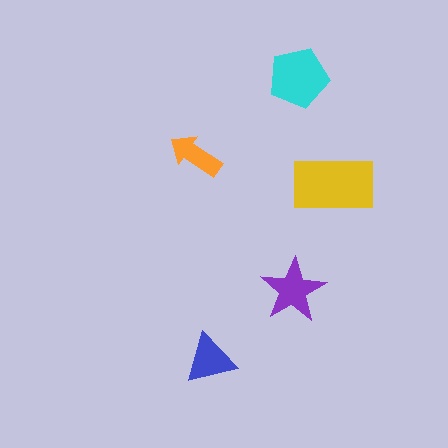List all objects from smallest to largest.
The orange arrow, the blue triangle, the purple star, the cyan pentagon, the yellow rectangle.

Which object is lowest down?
The blue triangle is bottommost.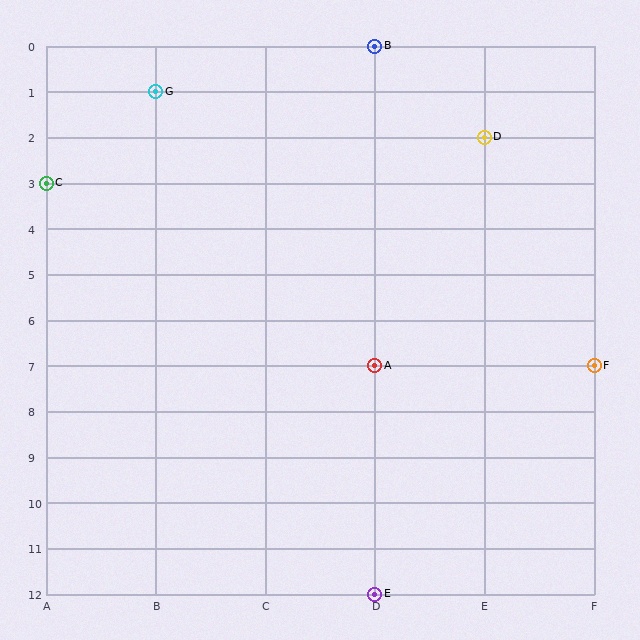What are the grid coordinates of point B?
Point B is at grid coordinates (D, 0).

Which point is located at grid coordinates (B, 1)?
Point G is at (B, 1).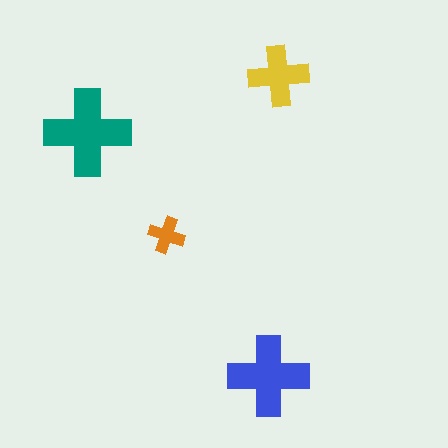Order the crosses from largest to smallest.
the teal one, the blue one, the yellow one, the orange one.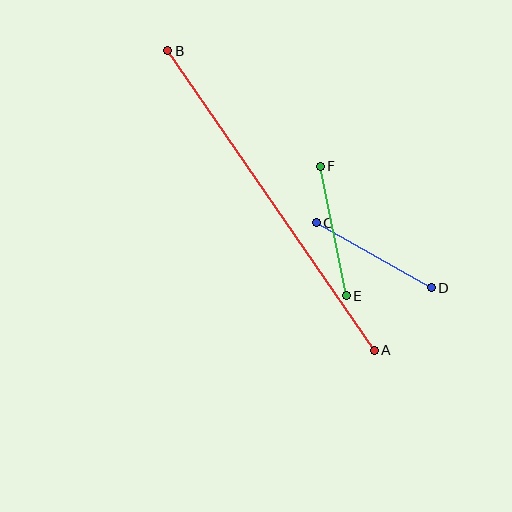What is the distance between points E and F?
The distance is approximately 132 pixels.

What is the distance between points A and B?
The distance is approximately 364 pixels.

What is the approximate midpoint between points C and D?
The midpoint is at approximately (374, 255) pixels.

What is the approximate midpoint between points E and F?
The midpoint is at approximately (333, 231) pixels.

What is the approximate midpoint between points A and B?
The midpoint is at approximately (271, 201) pixels.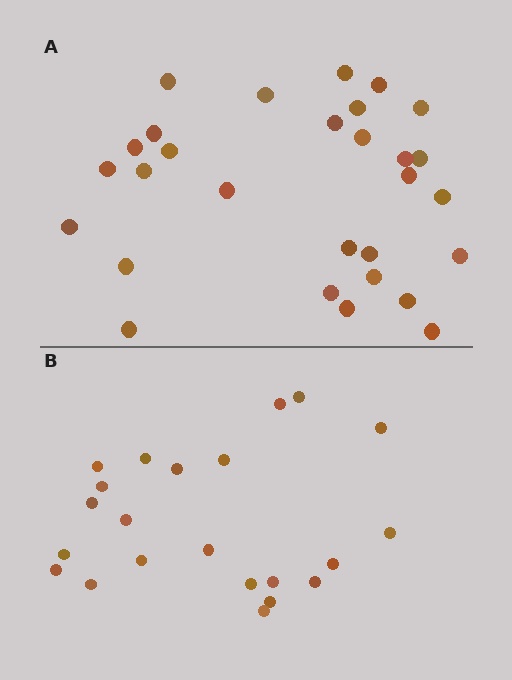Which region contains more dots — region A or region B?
Region A (the top region) has more dots.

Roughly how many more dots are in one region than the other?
Region A has roughly 8 or so more dots than region B.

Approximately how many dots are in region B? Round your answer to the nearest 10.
About 20 dots. (The exact count is 22, which rounds to 20.)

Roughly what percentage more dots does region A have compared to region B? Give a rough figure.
About 30% more.